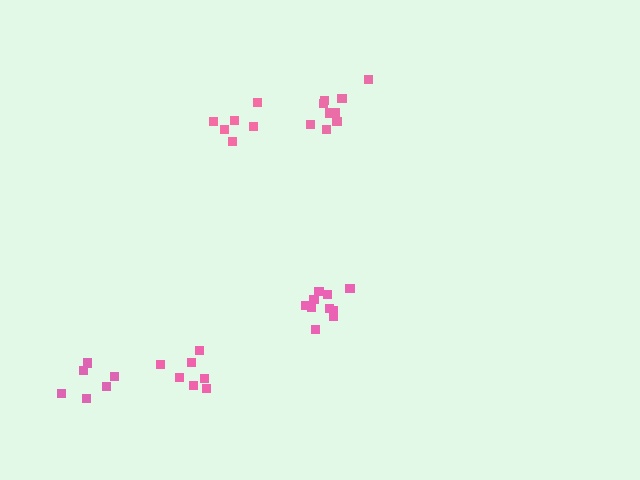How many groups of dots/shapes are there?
There are 5 groups.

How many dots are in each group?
Group 1: 6 dots, Group 2: 9 dots, Group 3: 11 dots, Group 4: 7 dots, Group 5: 6 dots (39 total).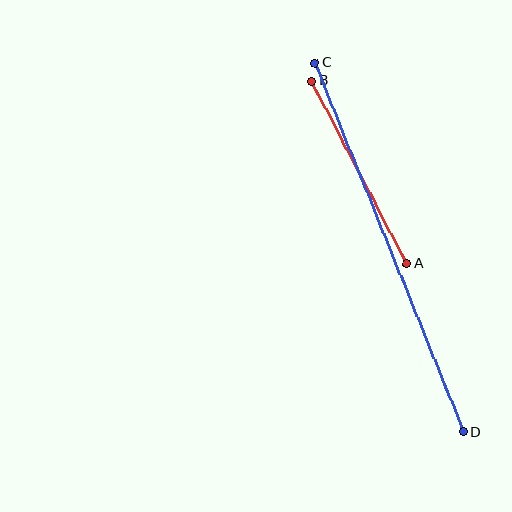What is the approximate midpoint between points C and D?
The midpoint is at approximately (389, 247) pixels.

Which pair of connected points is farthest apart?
Points C and D are farthest apart.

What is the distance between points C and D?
The distance is approximately 398 pixels.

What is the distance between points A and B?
The distance is approximately 206 pixels.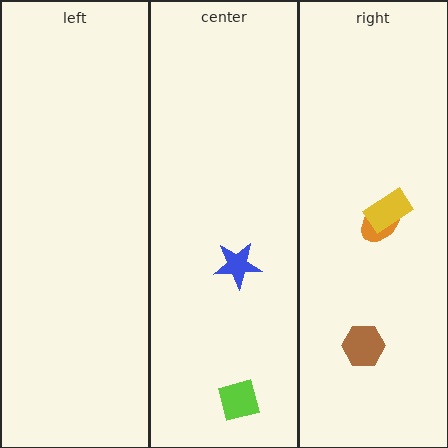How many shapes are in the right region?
3.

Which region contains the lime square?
The center region.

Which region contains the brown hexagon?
The right region.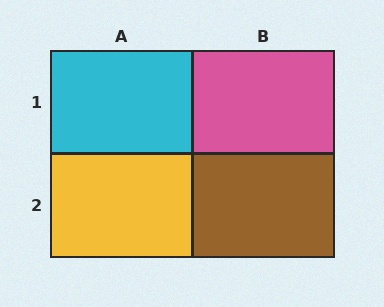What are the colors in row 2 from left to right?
Yellow, brown.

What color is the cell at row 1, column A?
Cyan.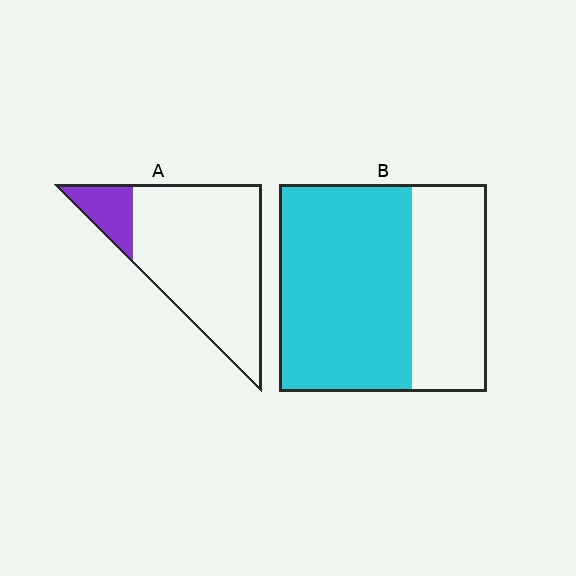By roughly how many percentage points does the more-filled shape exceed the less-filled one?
By roughly 50 percentage points (B over A).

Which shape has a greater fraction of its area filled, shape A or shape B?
Shape B.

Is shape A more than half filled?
No.